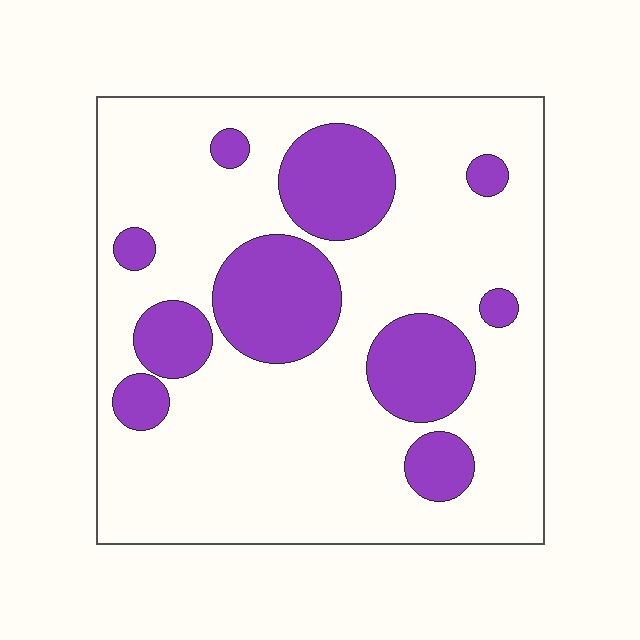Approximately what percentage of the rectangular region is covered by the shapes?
Approximately 25%.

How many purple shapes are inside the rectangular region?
10.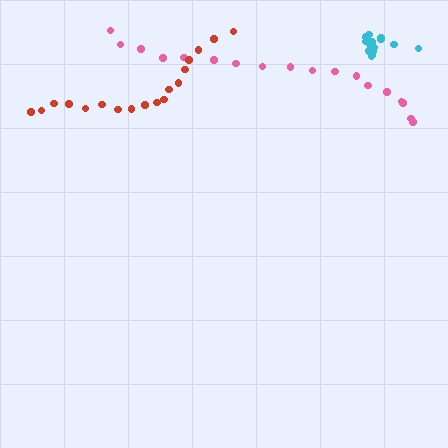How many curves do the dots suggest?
There are 3 distinct paths.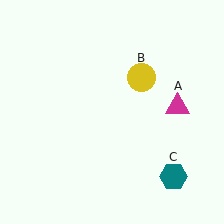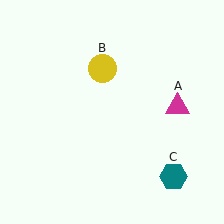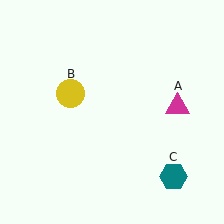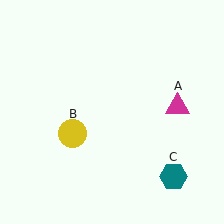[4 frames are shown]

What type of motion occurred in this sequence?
The yellow circle (object B) rotated counterclockwise around the center of the scene.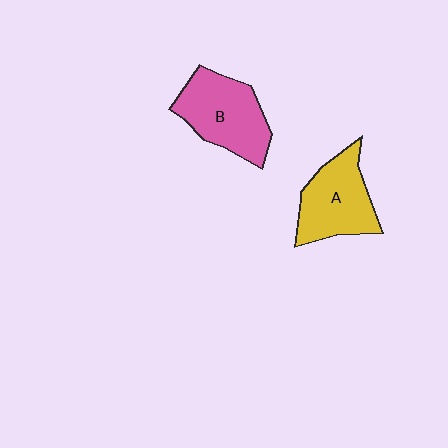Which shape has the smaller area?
Shape A (yellow).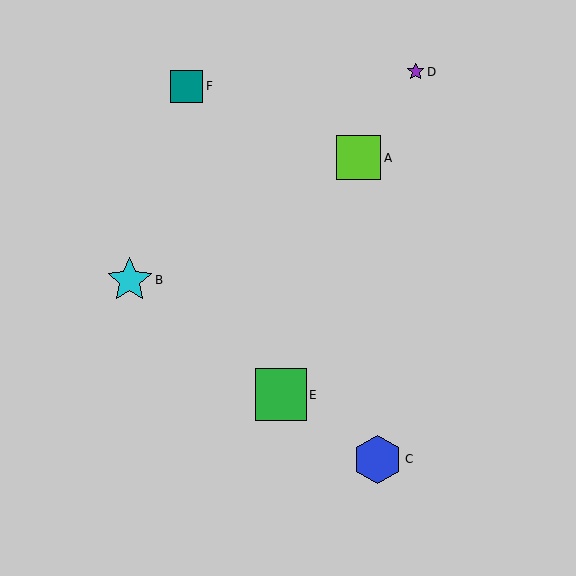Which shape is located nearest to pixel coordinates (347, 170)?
The lime square (labeled A) at (359, 158) is nearest to that location.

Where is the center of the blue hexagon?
The center of the blue hexagon is at (378, 459).